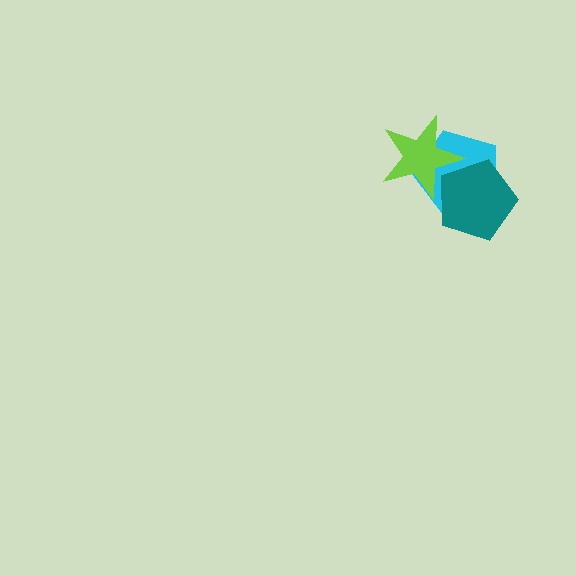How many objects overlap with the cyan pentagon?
2 objects overlap with the cyan pentagon.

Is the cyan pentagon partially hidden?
Yes, it is partially covered by another shape.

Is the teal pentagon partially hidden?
Yes, it is partially covered by another shape.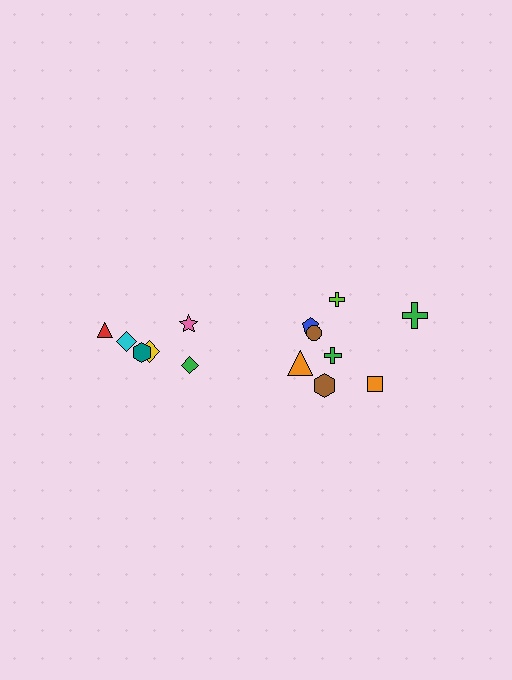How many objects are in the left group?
There are 6 objects.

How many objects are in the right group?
There are 8 objects.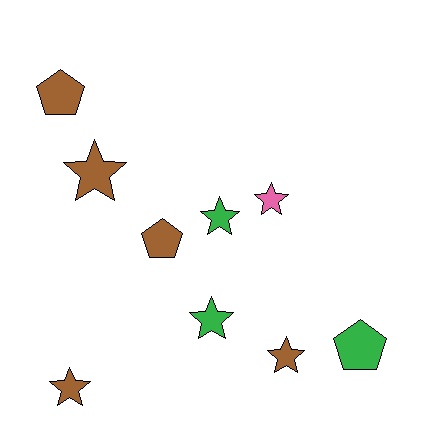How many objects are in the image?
There are 9 objects.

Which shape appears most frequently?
Star, with 6 objects.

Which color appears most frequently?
Brown, with 5 objects.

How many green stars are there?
There are 2 green stars.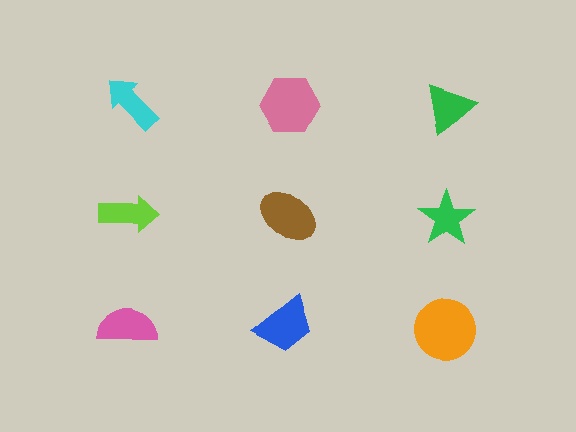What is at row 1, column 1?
A cyan arrow.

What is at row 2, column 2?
A brown ellipse.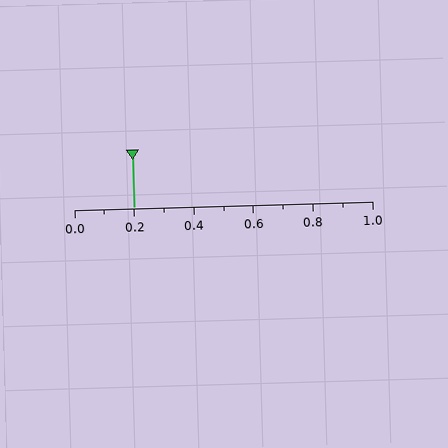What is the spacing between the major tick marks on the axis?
The major ticks are spaced 0.2 apart.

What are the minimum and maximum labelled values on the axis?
The axis runs from 0.0 to 1.0.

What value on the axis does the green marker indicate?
The marker indicates approximately 0.2.